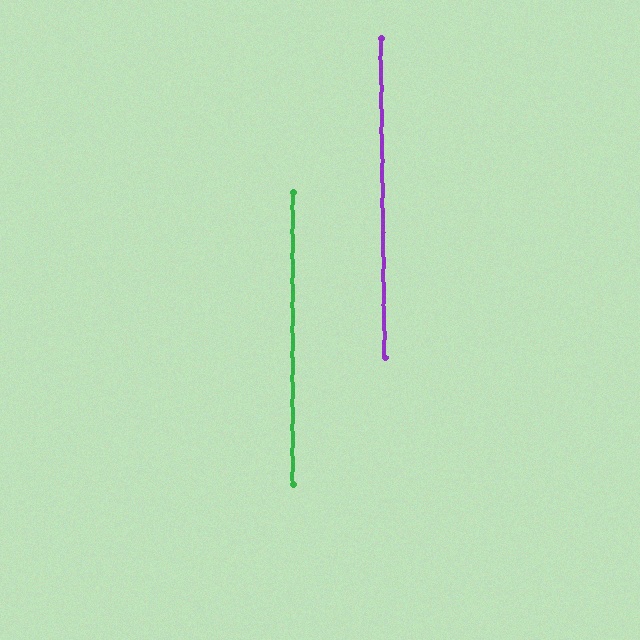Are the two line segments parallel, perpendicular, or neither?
Parallel — their directions differ by only 0.7°.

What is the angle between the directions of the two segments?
Approximately 1 degree.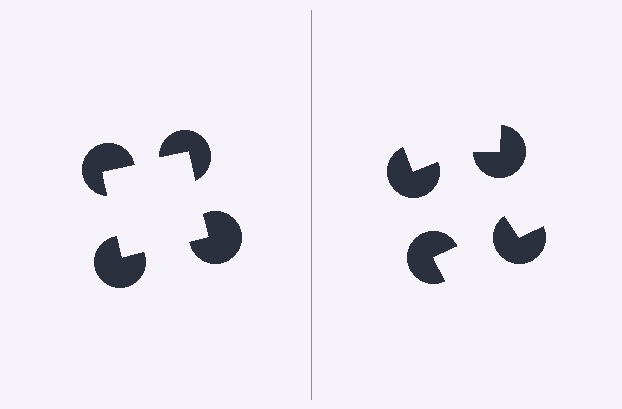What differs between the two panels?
The pac-man discs are positioned identically on both sides; only the wedge orientations differ. On the left they align to a square; on the right they are misaligned.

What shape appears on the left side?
An illusory square.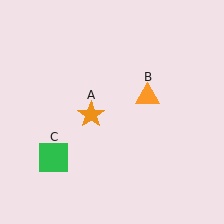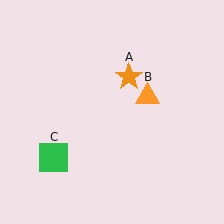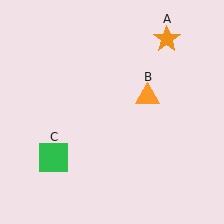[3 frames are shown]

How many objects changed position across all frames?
1 object changed position: orange star (object A).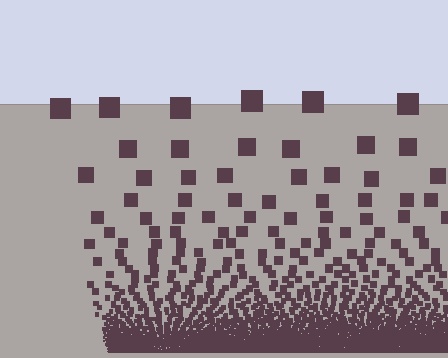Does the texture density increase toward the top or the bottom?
Density increases toward the bottom.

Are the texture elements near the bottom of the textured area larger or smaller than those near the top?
Smaller. The gradient is inverted — elements near the bottom are smaller and denser.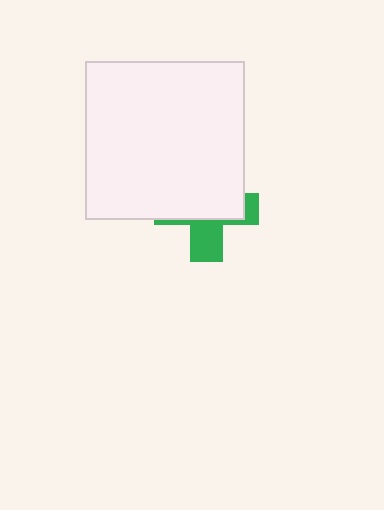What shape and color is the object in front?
The object in front is a white square.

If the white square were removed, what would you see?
You would see the complete green cross.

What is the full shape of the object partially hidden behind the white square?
The partially hidden object is a green cross.